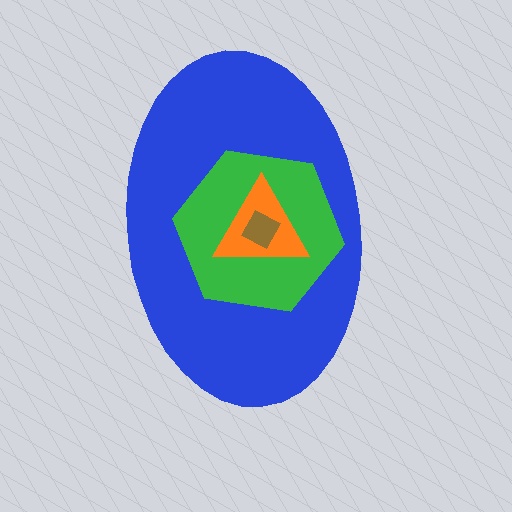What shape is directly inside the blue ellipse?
The green hexagon.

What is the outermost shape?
The blue ellipse.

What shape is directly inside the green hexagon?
The orange triangle.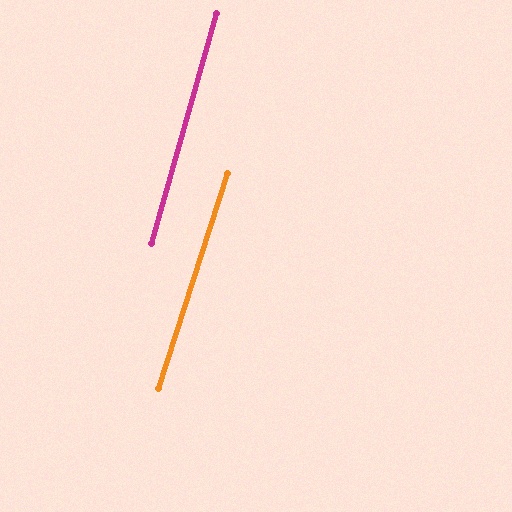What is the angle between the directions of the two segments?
Approximately 2 degrees.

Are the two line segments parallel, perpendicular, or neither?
Parallel — their directions differ by only 1.9°.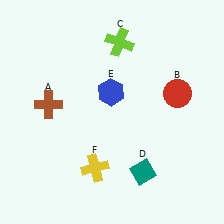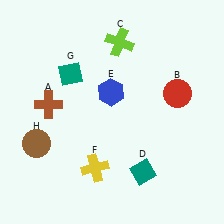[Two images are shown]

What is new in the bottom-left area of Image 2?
A brown circle (H) was added in the bottom-left area of Image 2.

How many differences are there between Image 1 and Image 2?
There are 2 differences between the two images.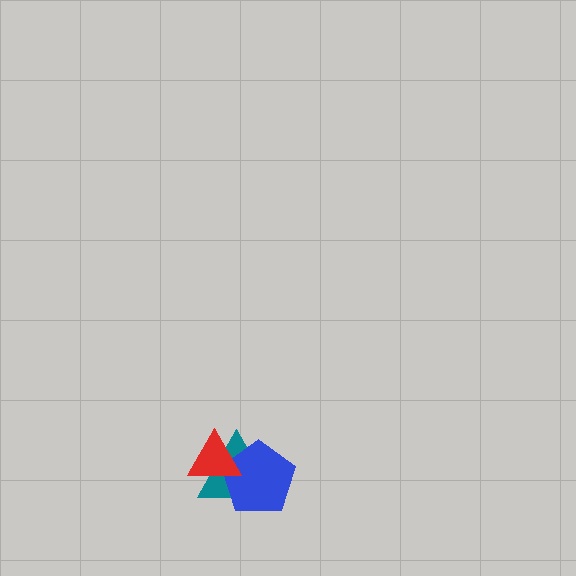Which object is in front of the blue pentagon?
The red triangle is in front of the blue pentagon.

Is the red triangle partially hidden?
No, no other shape covers it.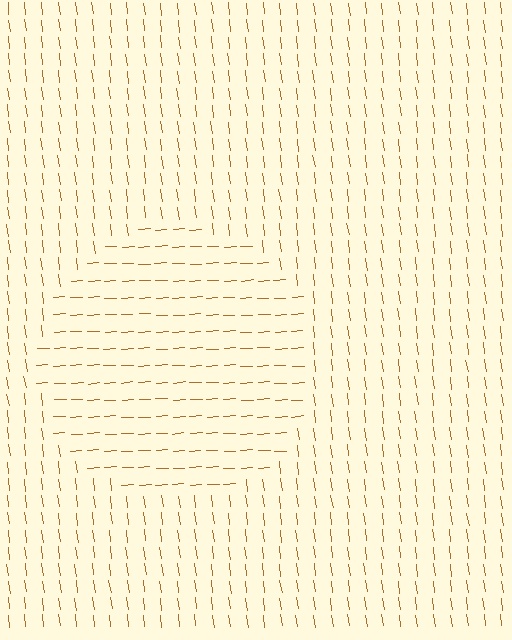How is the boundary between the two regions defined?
The boundary is defined purely by a change in line orientation (approximately 85 degrees difference). All lines are the same color and thickness.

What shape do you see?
I see a circle.